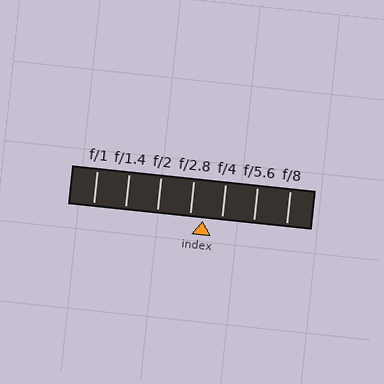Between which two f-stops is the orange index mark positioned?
The index mark is between f/2.8 and f/4.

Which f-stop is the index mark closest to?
The index mark is closest to f/2.8.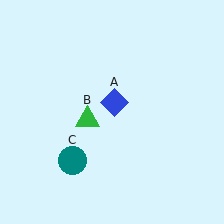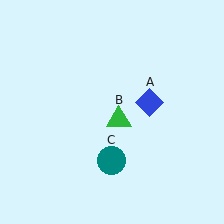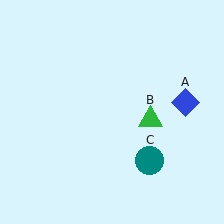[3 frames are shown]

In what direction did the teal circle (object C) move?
The teal circle (object C) moved right.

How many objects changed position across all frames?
3 objects changed position: blue diamond (object A), green triangle (object B), teal circle (object C).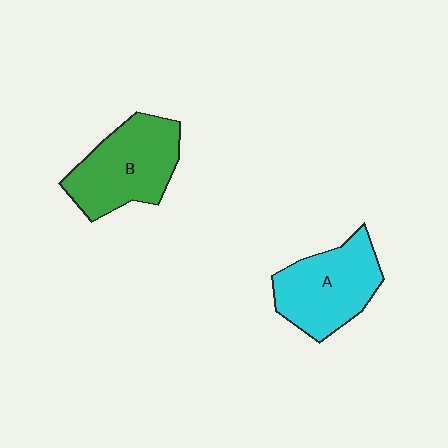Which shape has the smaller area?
Shape A (cyan).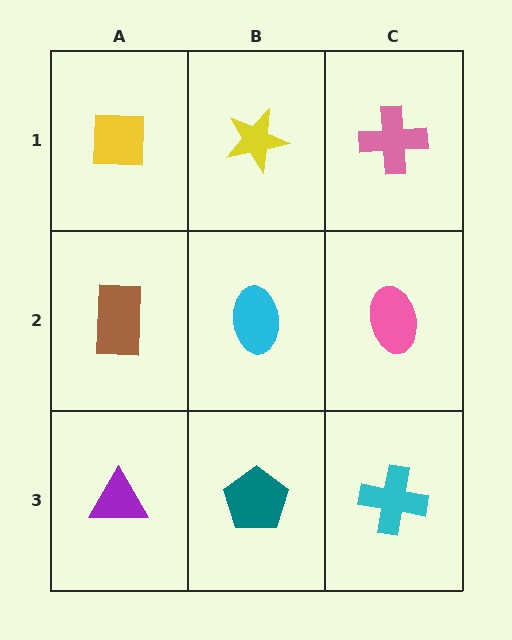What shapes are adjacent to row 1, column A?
A brown rectangle (row 2, column A), a yellow star (row 1, column B).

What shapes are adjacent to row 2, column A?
A yellow square (row 1, column A), a purple triangle (row 3, column A), a cyan ellipse (row 2, column B).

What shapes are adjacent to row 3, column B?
A cyan ellipse (row 2, column B), a purple triangle (row 3, column A), a cyan cross (row 3, column C).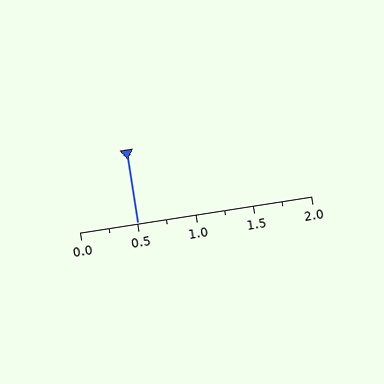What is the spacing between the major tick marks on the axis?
The major ticks are spaced 0.5 apart.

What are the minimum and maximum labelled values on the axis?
The axis runs from 0.0 to 2.0.